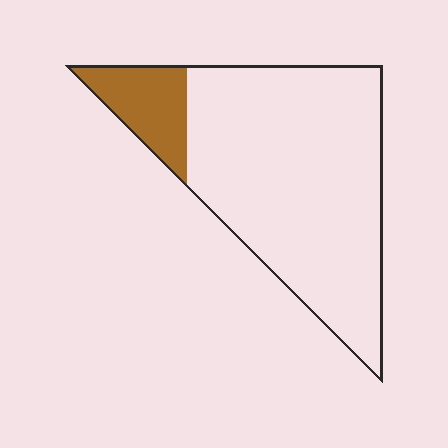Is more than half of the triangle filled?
No.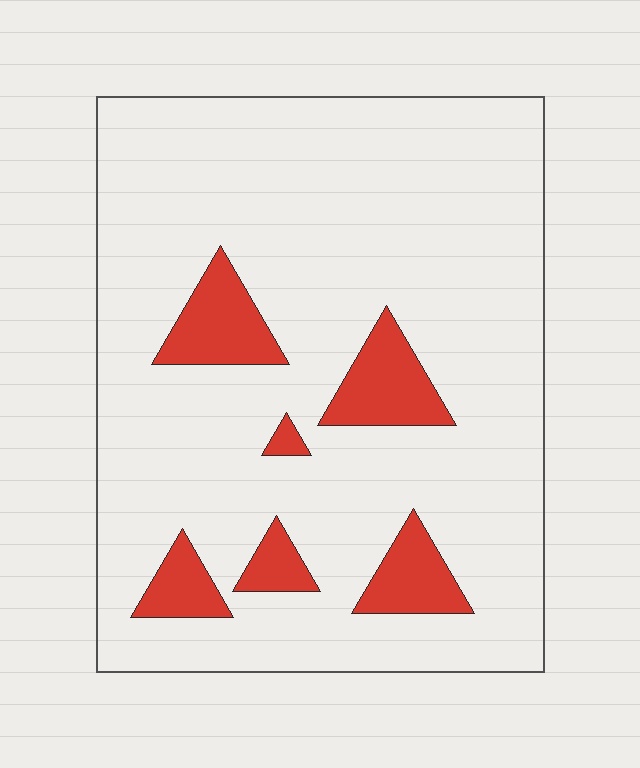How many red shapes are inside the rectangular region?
6.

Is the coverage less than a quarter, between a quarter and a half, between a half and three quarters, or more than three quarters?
Less than a quarter.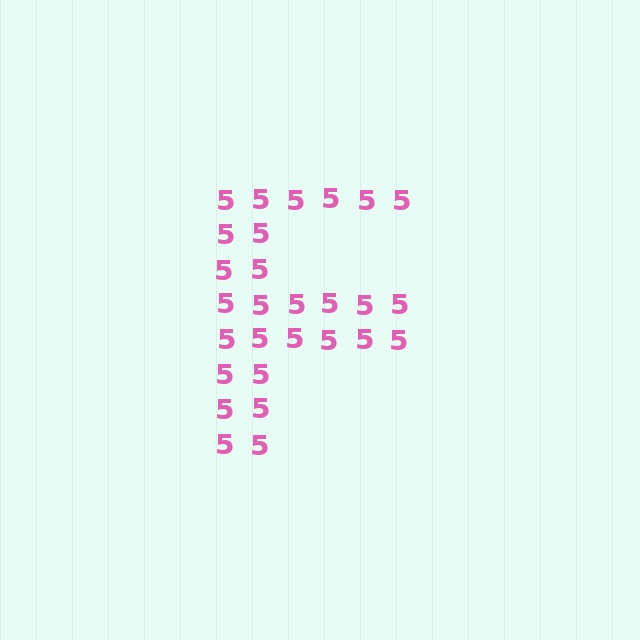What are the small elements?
The small elements are digit 5's.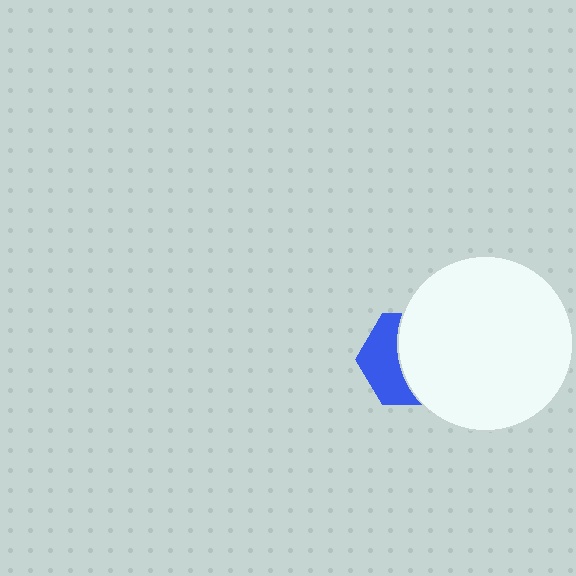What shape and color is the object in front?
The object in front is a white circle.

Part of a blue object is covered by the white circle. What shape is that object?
It is a hexagon.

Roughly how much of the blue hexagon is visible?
A small part of it is visible (roughly 43%).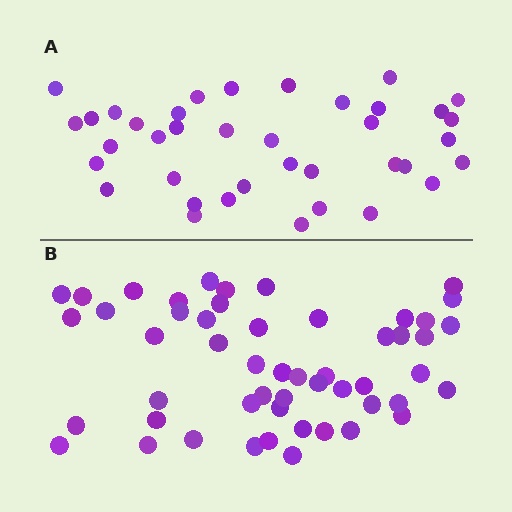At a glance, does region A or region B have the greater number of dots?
Region B (the bottom region) has more dots.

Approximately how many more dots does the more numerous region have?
Region B has approximately 15 more dots than region A.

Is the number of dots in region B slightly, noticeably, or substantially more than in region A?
Region B has noticeably more, but not dramatically so. The ratio is roughly 1.4 to 1.